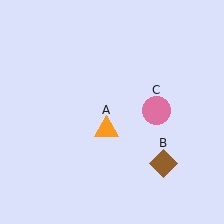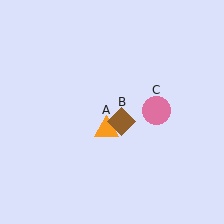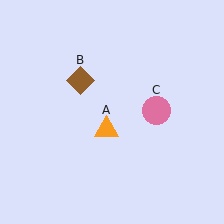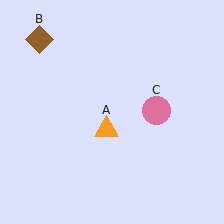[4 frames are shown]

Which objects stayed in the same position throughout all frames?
Orange triangle (object A) and pink circle (object C) remained stationary.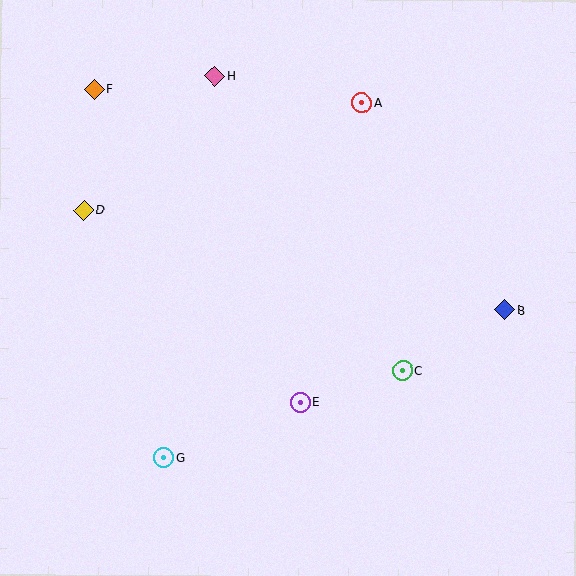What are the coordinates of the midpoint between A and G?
The midpoint between A and G is at (263, 280).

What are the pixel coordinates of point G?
Point G is at (163, 458).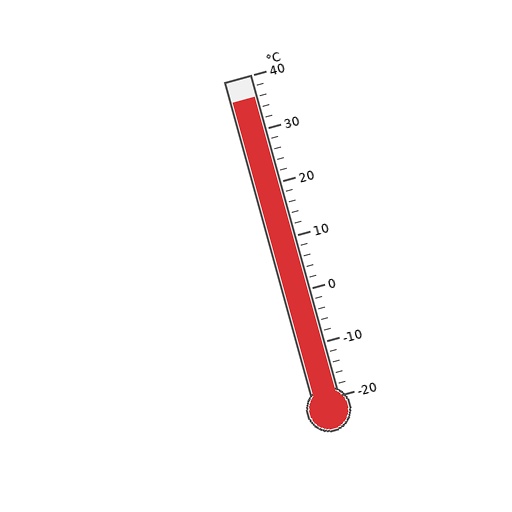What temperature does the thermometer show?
The thermometer shows approximately 36°C.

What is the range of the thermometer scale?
The thermometer scale ranges from -20°C to 40°C.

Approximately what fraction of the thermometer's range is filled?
The thermometer is filled to approximately 95% of its range.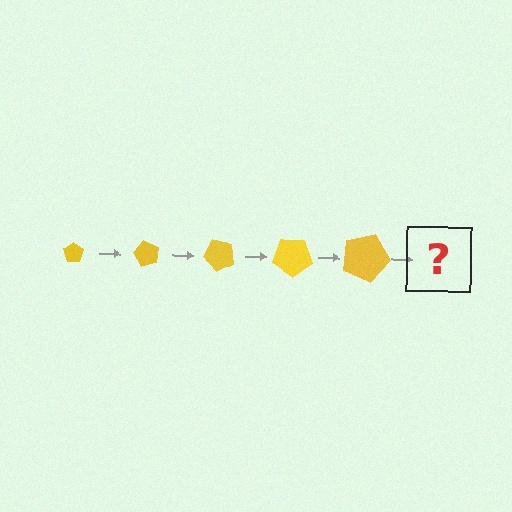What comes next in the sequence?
The next element should be a pentagon, larger than the previous one and rotated 300 degrees from the start.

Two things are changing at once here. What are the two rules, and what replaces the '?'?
The two rules are that the pentagon grows larger each step and it rotates 60 degrees each step. The '?' should be a pentagon, larger than the previous one and rotated 300 degrees from the start.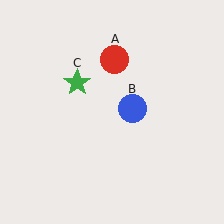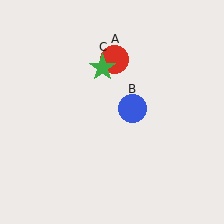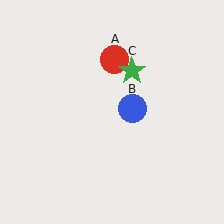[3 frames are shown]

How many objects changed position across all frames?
1 object changed position: green star (object C).